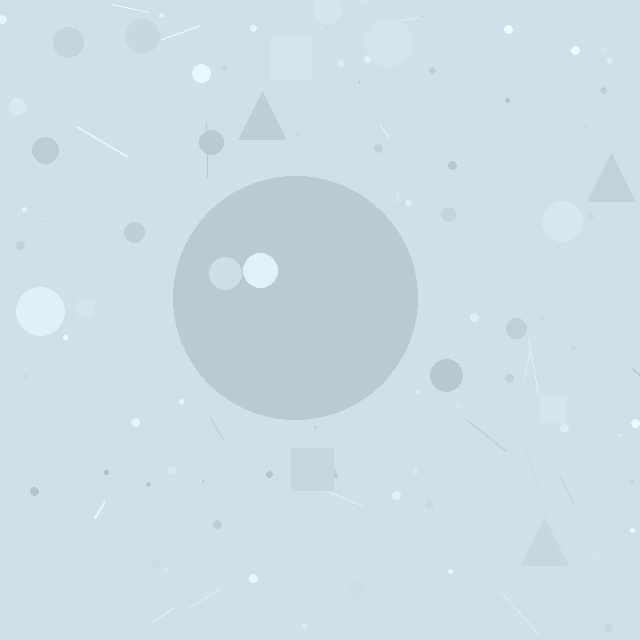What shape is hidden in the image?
A circle is hidden in the image.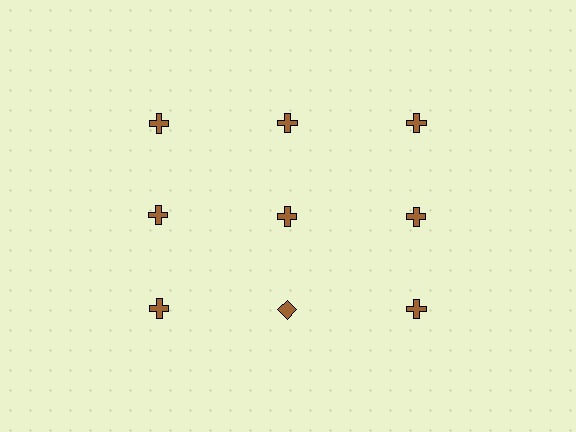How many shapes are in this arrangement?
There are 9 shapes arranged in a grid pattern.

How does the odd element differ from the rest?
It has a different shape: diamond instead of cross.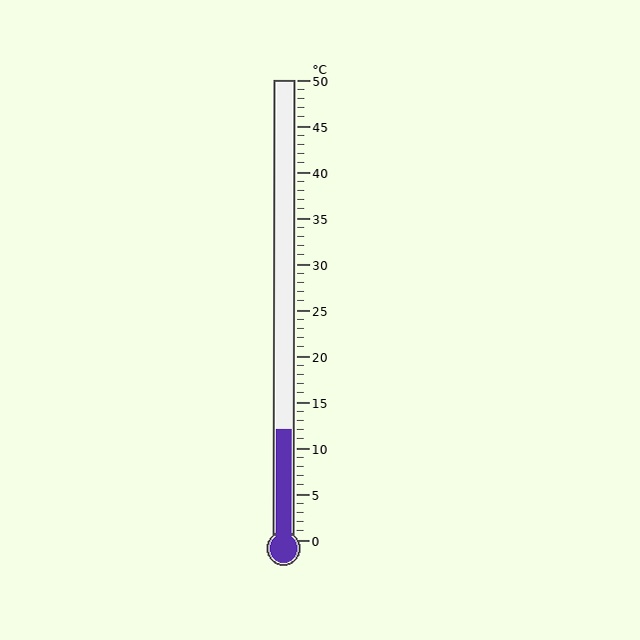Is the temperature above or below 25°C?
The temperature is below 25°C.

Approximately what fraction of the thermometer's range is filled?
The thermometer is filled to approximately 25% of its range.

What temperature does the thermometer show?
The thermometer shows approximately 12°C.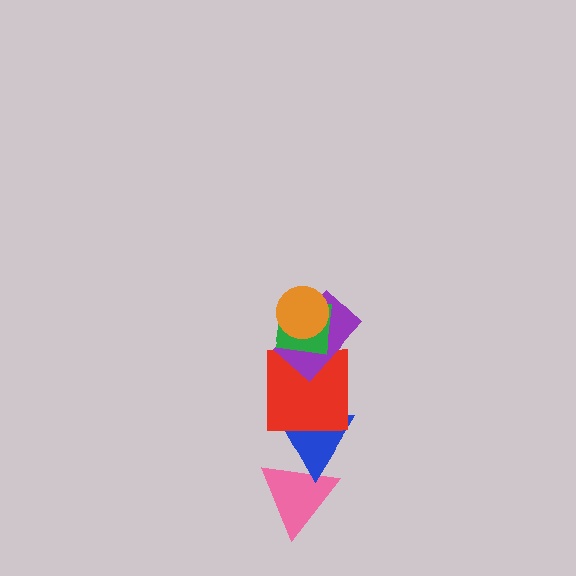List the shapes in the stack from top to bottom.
From top to bottom: the orange circle, the green square, the purple rectangle, the red square, the blue triangle, the pink triangle.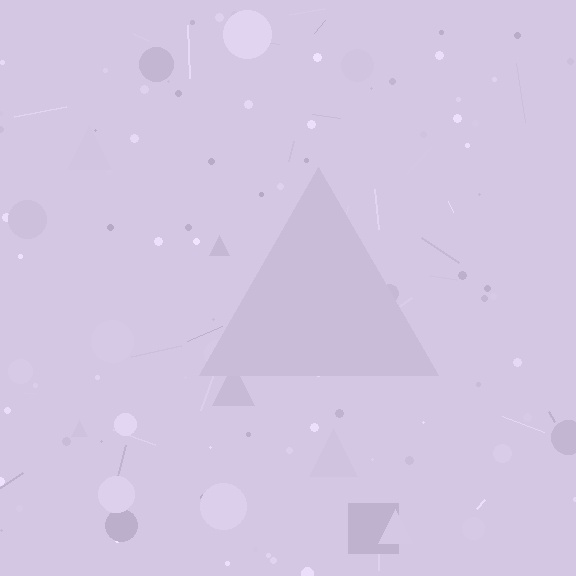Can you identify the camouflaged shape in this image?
The camouflaged shape is a triangle.